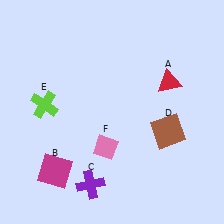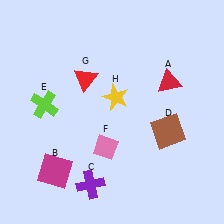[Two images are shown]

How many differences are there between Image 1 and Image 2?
There are 2 differences between the two images.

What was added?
A red triangle (G), a yellow star (H) were added in Image 2.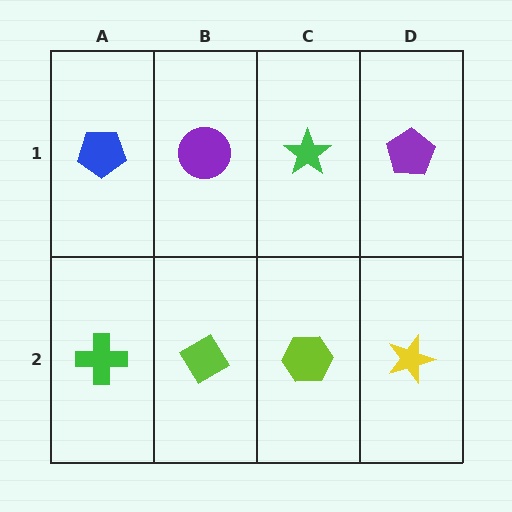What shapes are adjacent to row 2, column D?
A purple pentagon (row 1, column D), a lime hexagon (row 2, column C).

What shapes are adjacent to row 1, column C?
A lime hexagon (row 2, column C), a purple circle (row 1, column B), a purple pentagon (row 1, column D).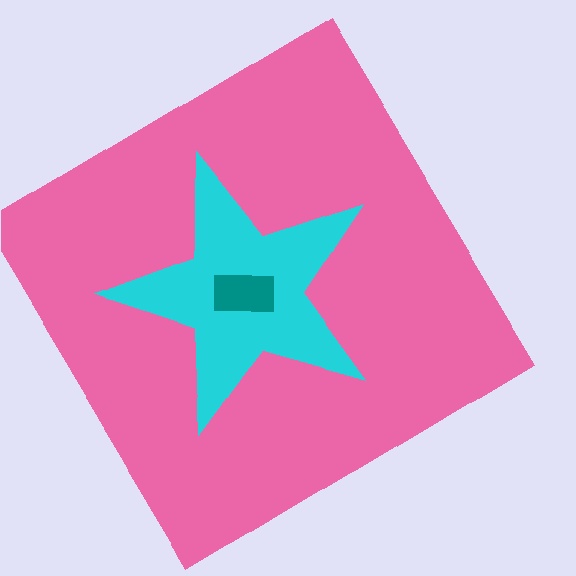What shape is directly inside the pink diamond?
The cyan star.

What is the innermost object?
The teal rectangle.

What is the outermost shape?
The pink diamond.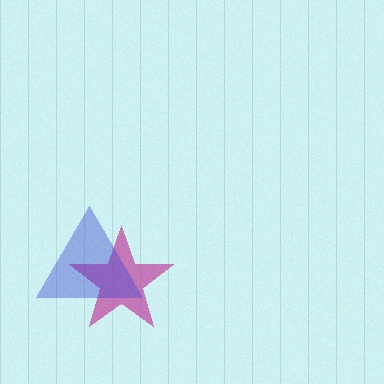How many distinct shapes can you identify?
There are 2 distinct shapes: a magenta star, a blue triangle.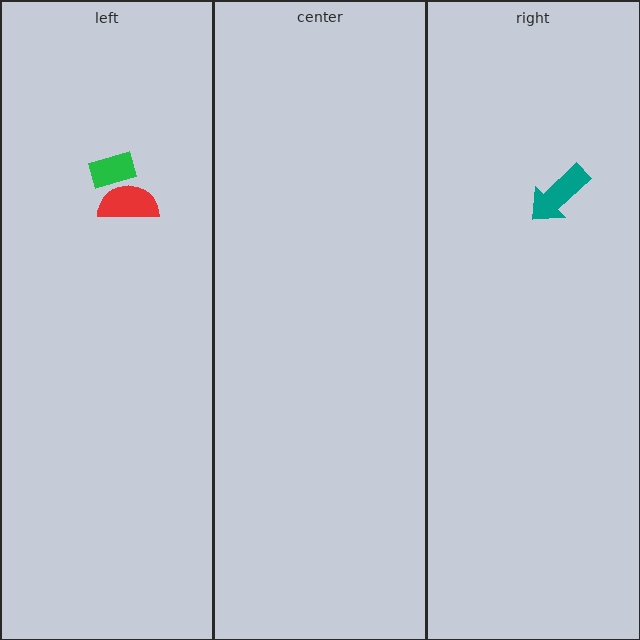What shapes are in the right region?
The teal arrow.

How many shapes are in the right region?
1.